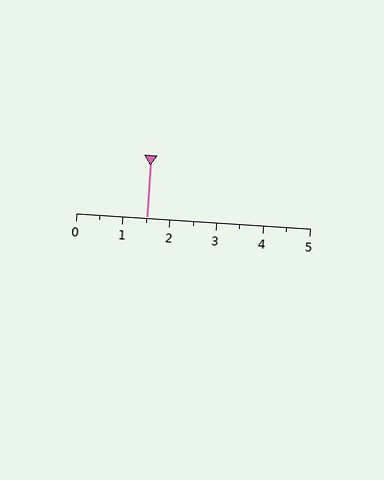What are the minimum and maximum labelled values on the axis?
The axis runs from 0 to 5.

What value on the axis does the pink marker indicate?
The marker indicates approximately 1.5.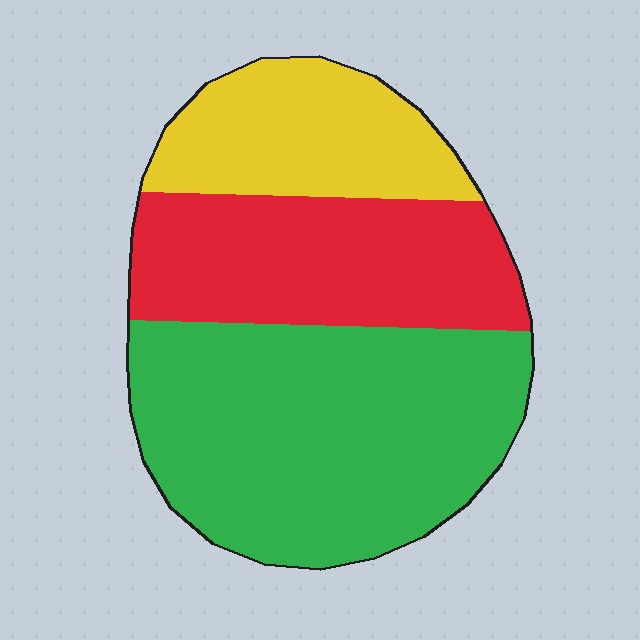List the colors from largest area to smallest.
From largest to smallest: green, red, yellow.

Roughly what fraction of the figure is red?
Red takes up between a quarter and a half of the figure.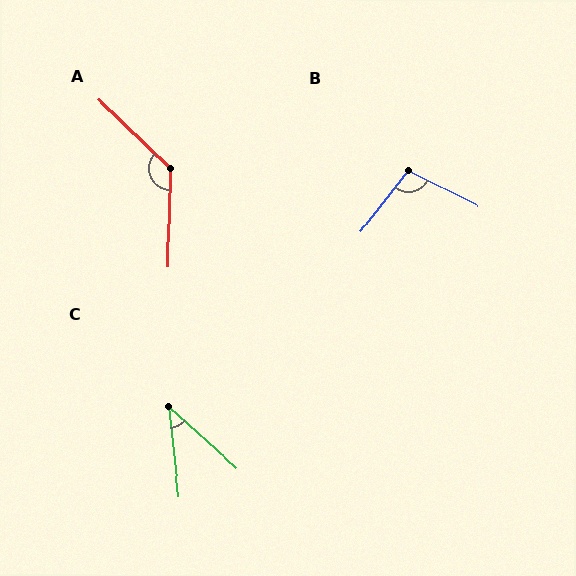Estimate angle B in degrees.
Approximately 101 degrees.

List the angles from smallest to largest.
C (42°), B (101°), A (133°).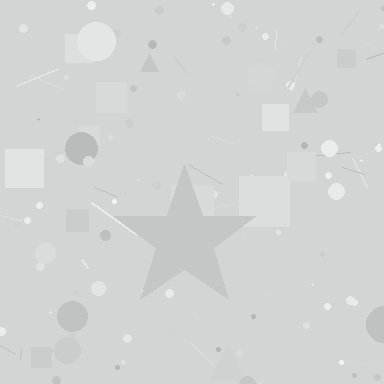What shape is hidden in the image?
A star is hidden in the image.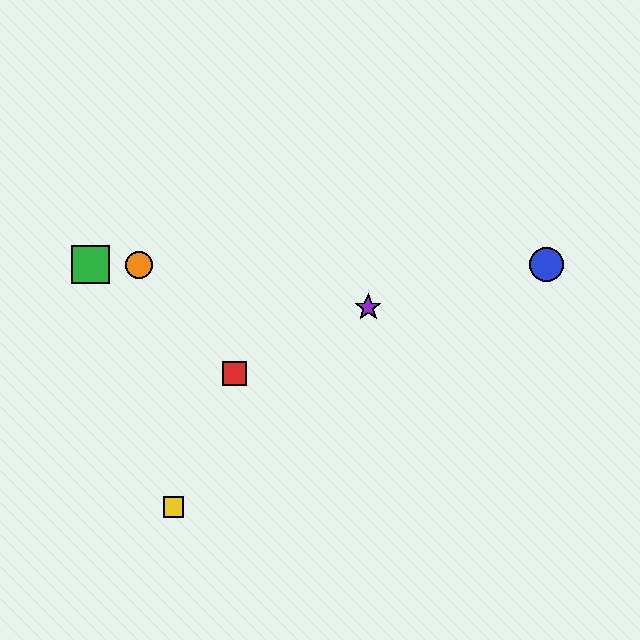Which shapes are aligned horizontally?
The blue circle, the green square, the orange circle are aligned horizontally.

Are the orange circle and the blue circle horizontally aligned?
Yes, both are at y≈265.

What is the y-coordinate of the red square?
The red square is at y≈373.